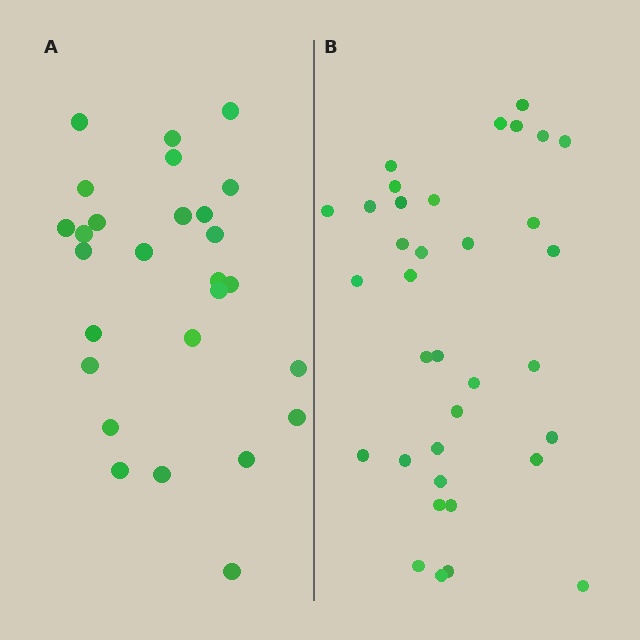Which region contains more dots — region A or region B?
Region B (the right region) has more dots.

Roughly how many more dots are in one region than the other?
Region B has roughly 8 or so more dots than region A.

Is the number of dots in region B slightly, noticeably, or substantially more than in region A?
Region B has noticeably more, but not dramatically so. The ratio is roughly 1.3 to 1.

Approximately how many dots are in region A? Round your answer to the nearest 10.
About 30 dots. (The exact count is 27, which rounds to 30.)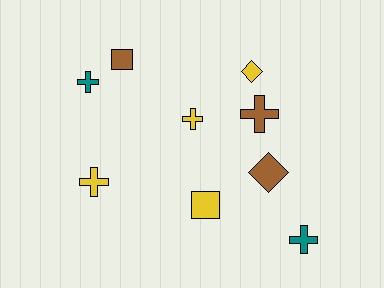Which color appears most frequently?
Yellow, with 4 objects.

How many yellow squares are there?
There is 1 yellow square.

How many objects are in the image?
There are 9 objects.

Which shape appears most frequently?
Cross, with 5 objects.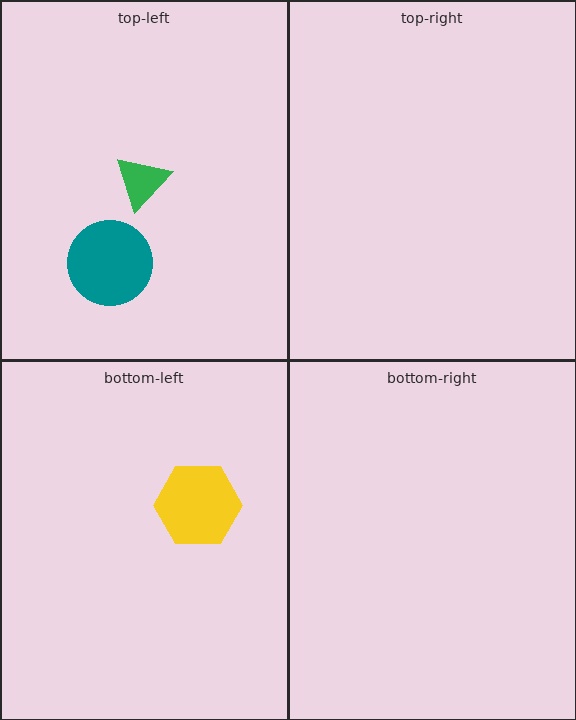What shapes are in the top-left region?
The green triangle, the teal circle.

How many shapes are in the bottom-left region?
1.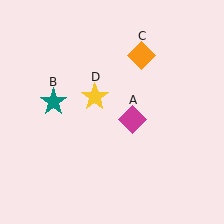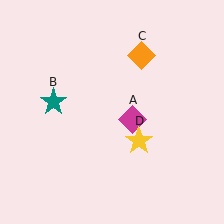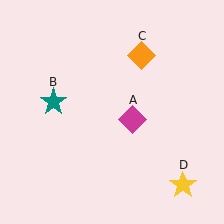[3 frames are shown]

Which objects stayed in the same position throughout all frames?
Magenta diamond (object A) and teal star (object B) and orange diamond (object C) remained stationary.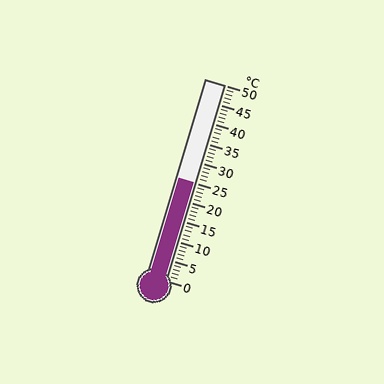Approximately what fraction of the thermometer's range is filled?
The thermometer is filled to approximately 50% of its range.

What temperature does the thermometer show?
The thermometer shows approximately 25°C.